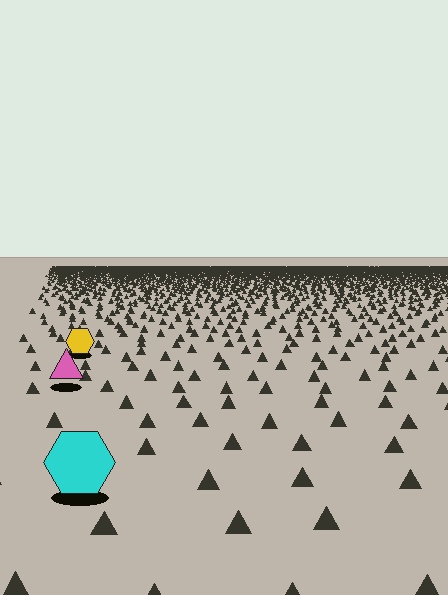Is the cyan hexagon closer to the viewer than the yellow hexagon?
Yes. The cyan hexagon is closer — you can tell from the texture gradient: the ground texture is coarser near it.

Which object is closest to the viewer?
The cyan hexagon is closest. The texture marks near it are larger and more spread out.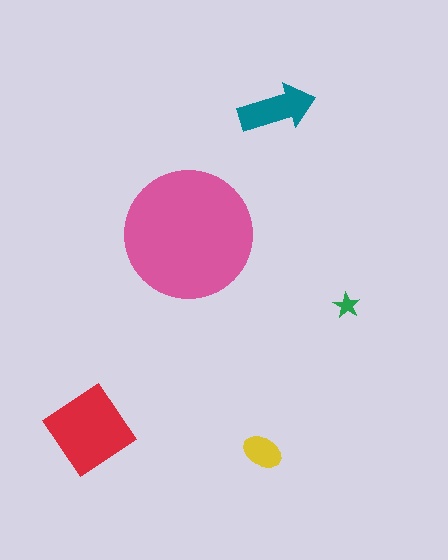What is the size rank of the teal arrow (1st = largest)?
3rd.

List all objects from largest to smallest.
The pink circle, the red diamond, the teal arrow, the yellow ellipse, the green star.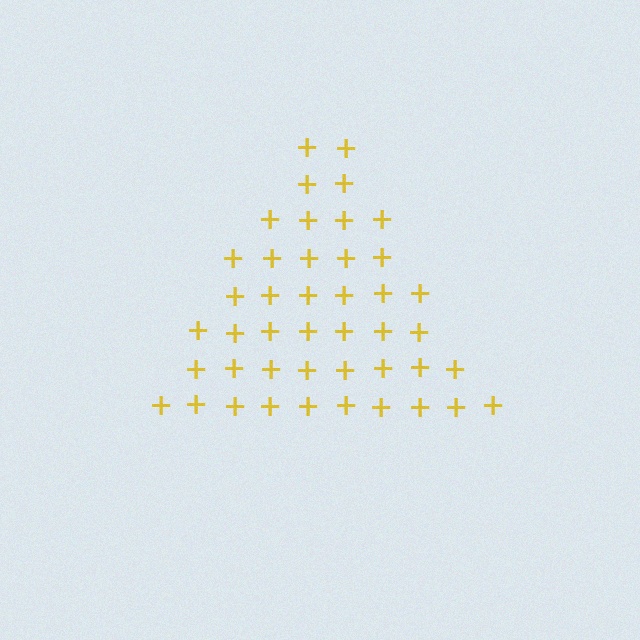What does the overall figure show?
The overall figure shows a triangle.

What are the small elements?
The small elements are plus signs.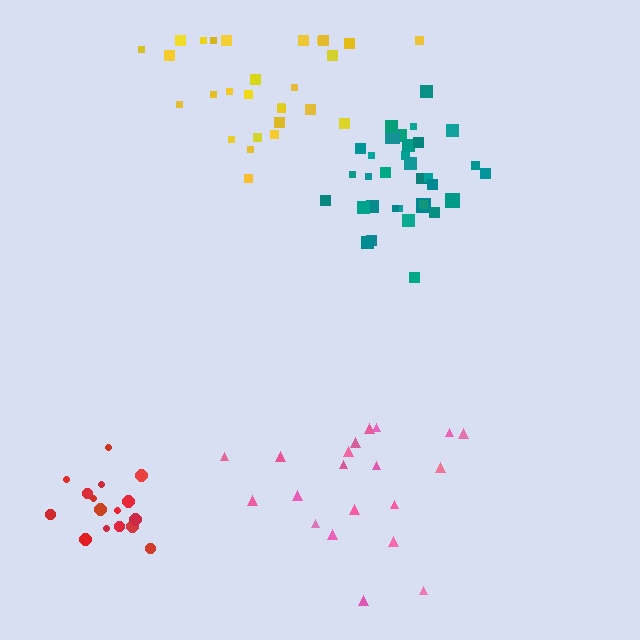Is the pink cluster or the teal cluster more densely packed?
Teal.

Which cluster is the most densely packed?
Red.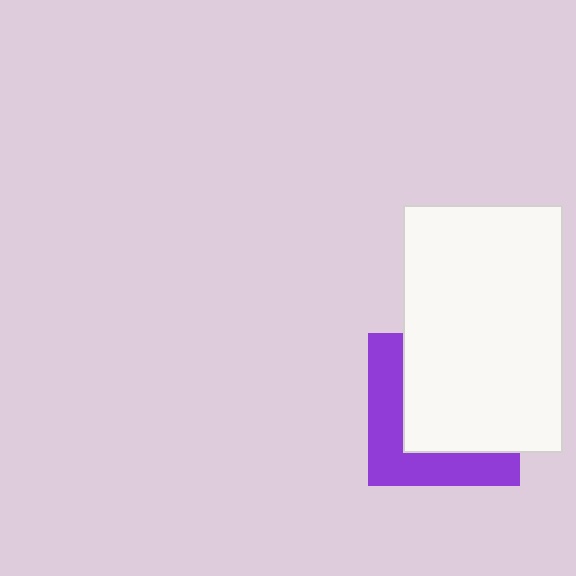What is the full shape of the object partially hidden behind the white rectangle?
The partially hidden object is a purple square.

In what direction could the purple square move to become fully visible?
The purple square could move toward the lower-left. That would shift it out from behind the white rectangle entirely.